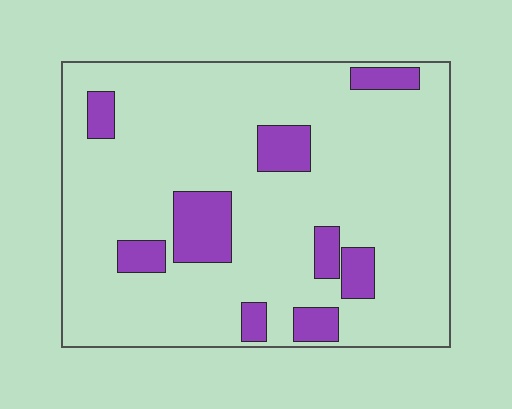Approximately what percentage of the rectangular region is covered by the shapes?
Approximately 15%.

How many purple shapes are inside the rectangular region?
9.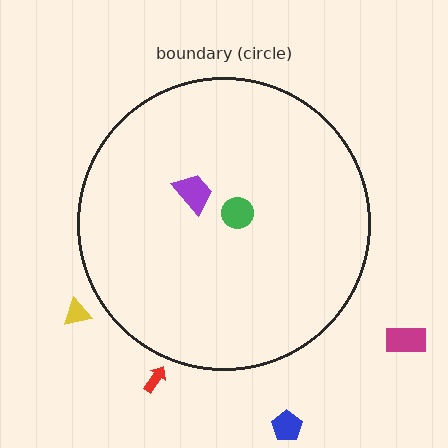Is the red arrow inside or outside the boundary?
Outside.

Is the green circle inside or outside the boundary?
Inside.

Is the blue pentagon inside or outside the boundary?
Outside.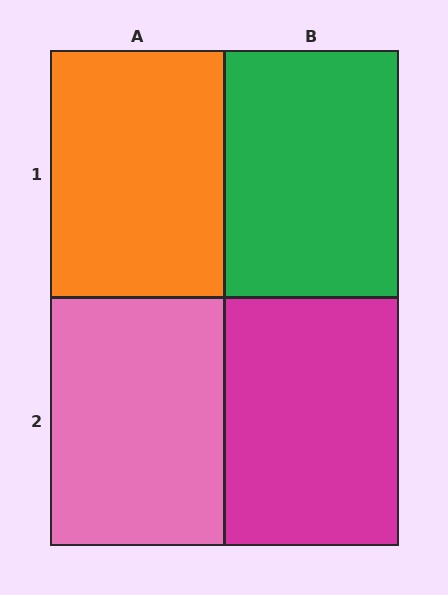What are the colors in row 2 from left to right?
Pink, magenta.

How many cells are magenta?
1 cell is magenta.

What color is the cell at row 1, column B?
Green.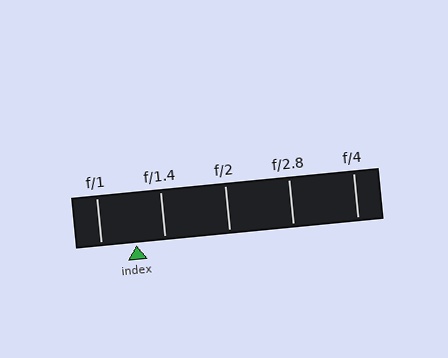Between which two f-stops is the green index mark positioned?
The index mark is between f/1 and f/1.4.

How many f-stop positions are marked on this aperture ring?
There are 5 f-stop positions marked.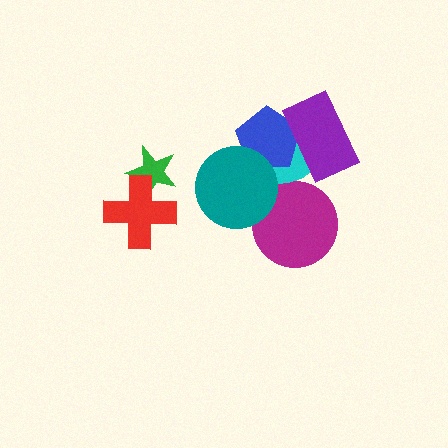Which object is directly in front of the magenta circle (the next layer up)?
The cyan ellipse is directly in front of the magenta circle.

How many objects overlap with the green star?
1 object overlaps with the green star.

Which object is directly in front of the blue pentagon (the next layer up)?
The teal circle is directly in front of the blue pentagon.